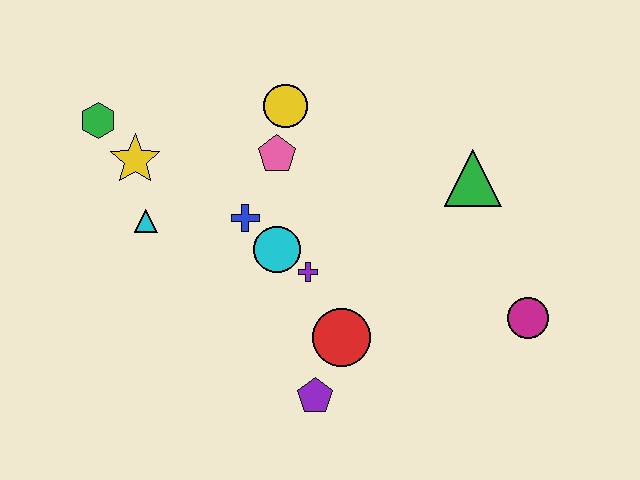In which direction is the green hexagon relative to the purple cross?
The green hexagon is to the left of the purple cross.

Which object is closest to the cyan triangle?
The yellow star is closest to the cyan triangle.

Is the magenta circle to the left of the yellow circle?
No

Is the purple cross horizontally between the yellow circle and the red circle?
Yes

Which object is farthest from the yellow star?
The magenta circle is farthest from the yellow star.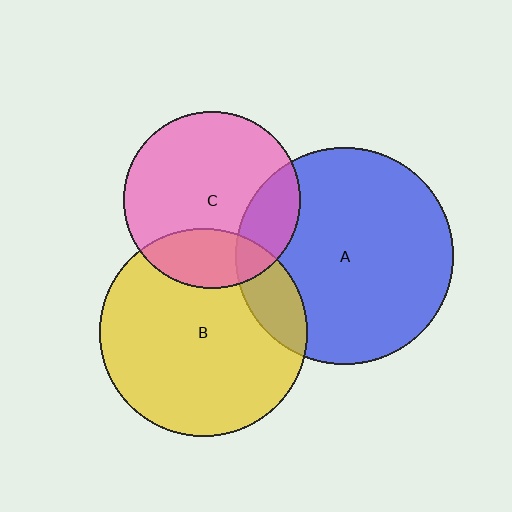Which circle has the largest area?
Circle A (blue).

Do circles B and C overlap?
Yes.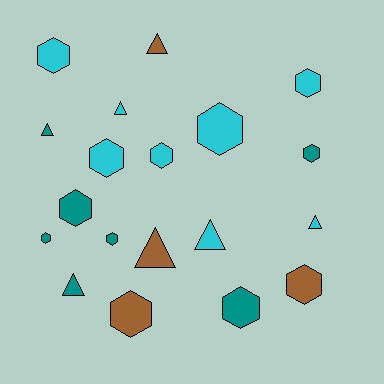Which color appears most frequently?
Cyan, with 8 objects.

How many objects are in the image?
There are 19 objects.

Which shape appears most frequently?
Hexagon, with 12 objects.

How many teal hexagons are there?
There are 5 teal hexagons.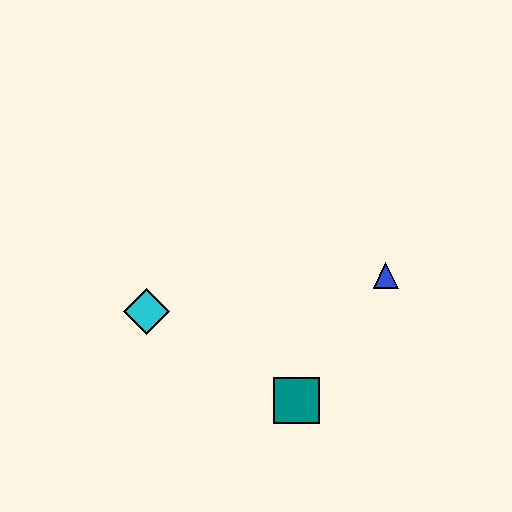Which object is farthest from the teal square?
The cyan diamond is farthest from the teal square.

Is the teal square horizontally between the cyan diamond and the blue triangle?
Yes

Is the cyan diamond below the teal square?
No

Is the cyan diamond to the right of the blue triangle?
No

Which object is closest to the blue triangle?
The teal square is closest to the blue triangle.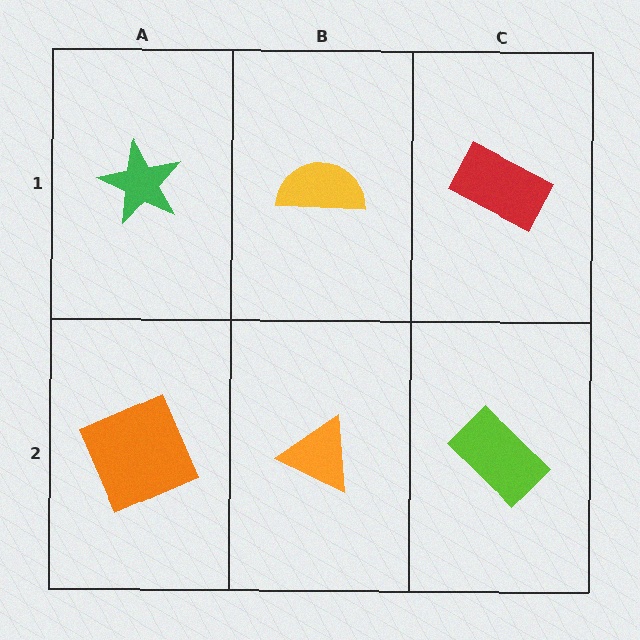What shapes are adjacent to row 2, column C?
A red rectangle (row 1, column C), an orange triangle (row 2, column B).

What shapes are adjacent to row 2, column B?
A yellow semicircle (row 1, column B), an orange square (row 2, column A), a lime rectangle (row 2, column C).